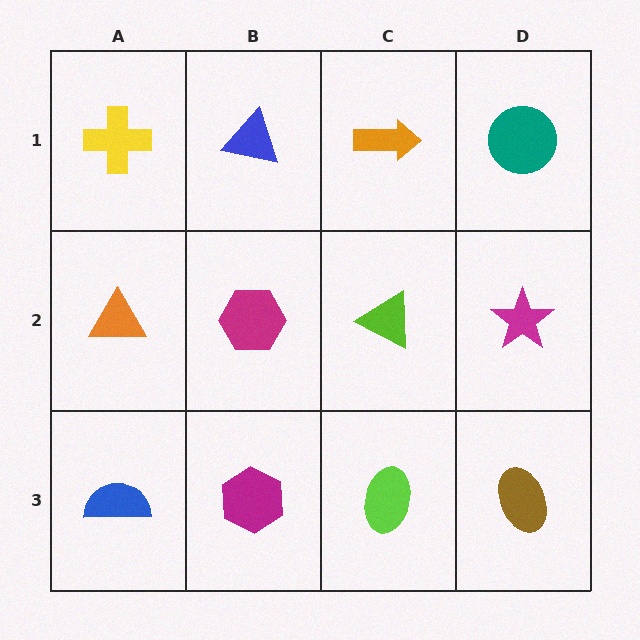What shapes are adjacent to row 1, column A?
An orange triangle (row 2, column A), a blue triangle (row 1, column B).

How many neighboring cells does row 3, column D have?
2.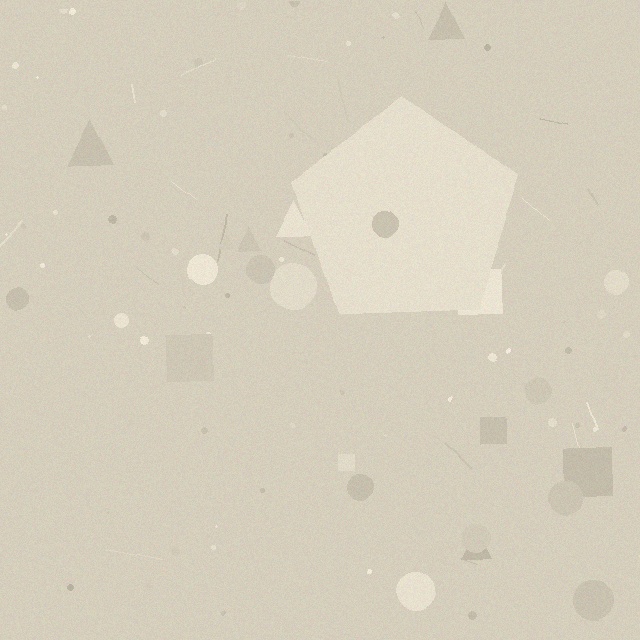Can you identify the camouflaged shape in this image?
The camouflaged shape is a pentagon.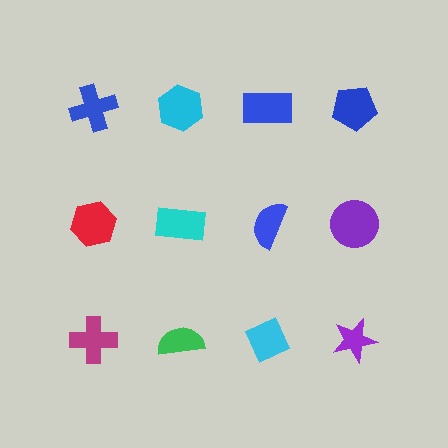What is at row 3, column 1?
A magenta cross.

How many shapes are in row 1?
4 shapes.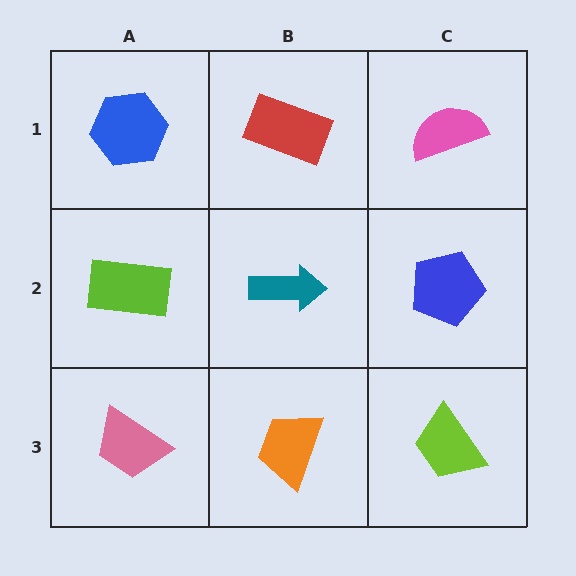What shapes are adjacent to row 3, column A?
A lime rectangle (row 2, column A), an orange trapezoid (row 3, column B).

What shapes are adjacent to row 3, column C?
A blue pentagon (row 2, column C), an orange trapezoid (row 3, column B).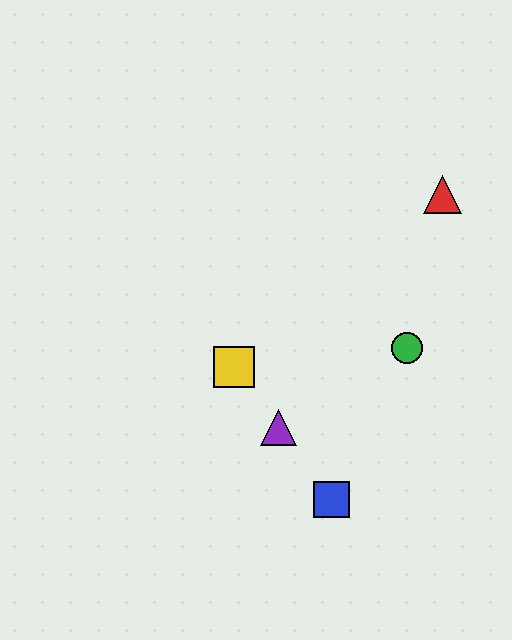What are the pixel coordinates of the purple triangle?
The purple triangle is at (278, 427).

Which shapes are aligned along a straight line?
The blue square, the yellow square, the purple triangle are aligned along a straight line.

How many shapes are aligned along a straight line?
3 shapes (the blue square, the yellow square, the purple triangle) are aligned along a straight line.